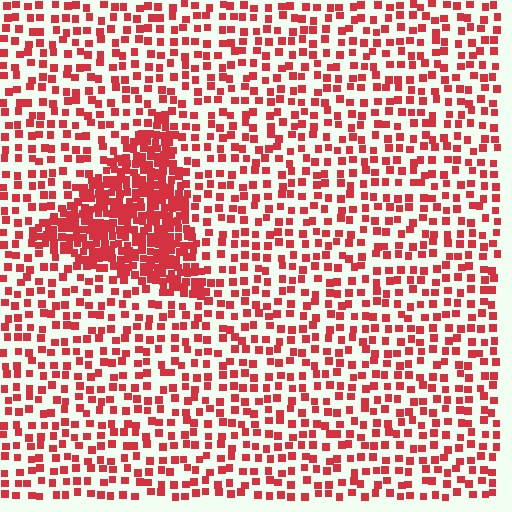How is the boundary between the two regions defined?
The boundary is defined by a change in element density (approximately 2.7x ratio). All elements are the same color, size, and shape.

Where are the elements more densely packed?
The elements are more densely packed inside the triangle boundary.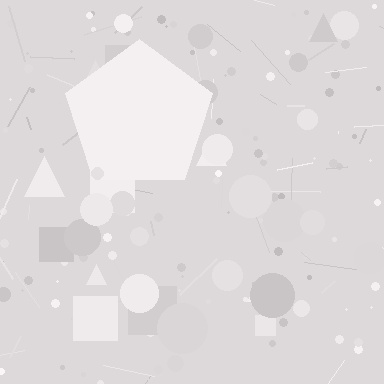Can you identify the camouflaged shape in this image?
The camouflaged shape is a pentagon.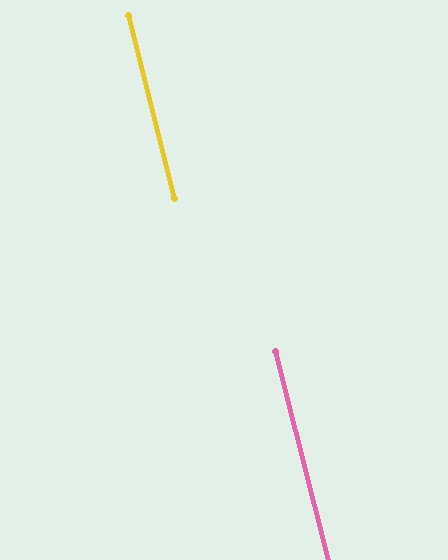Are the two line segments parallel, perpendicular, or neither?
Parallel — their directions differ by only 0.3°.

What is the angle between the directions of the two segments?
Approximately 0 degrees.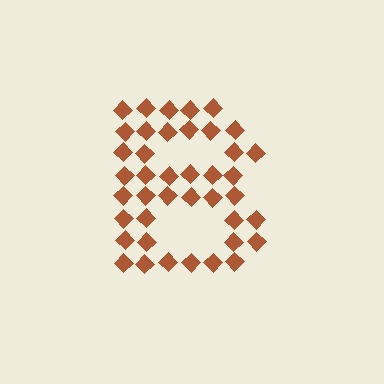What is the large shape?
The large shape is the letter B.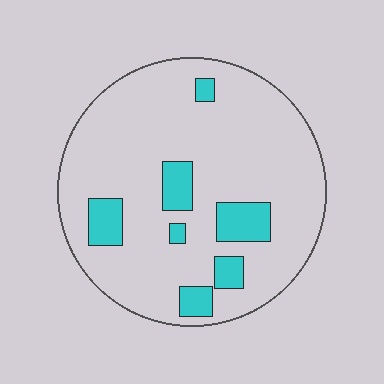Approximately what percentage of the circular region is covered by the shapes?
Approximately 15%.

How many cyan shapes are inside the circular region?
7.